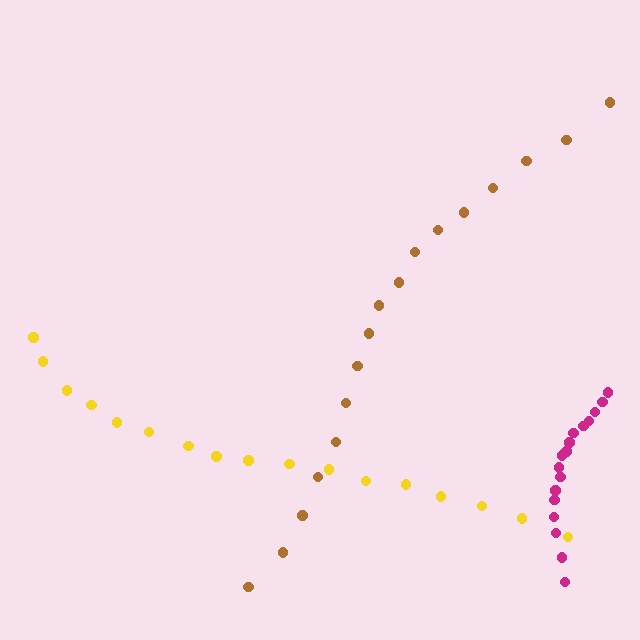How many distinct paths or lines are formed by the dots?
There are 3 distinct paths.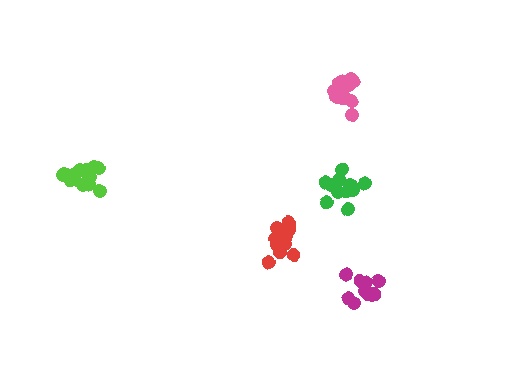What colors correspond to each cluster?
The clusters are colored: magenta, lime, red, green, pink.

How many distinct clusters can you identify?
There are 5 distinct clusters.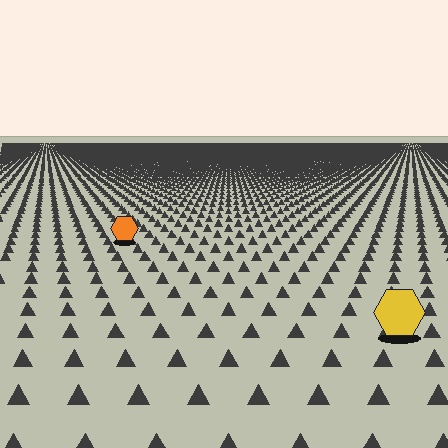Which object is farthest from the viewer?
The orange hexagon is farthest from the viewer. It appears smaller and the ground texture around it is denser.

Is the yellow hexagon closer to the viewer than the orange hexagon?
Yes. The yellow hexagon is closer — you can tell from the texture gradient: the ground texture is coarser near it.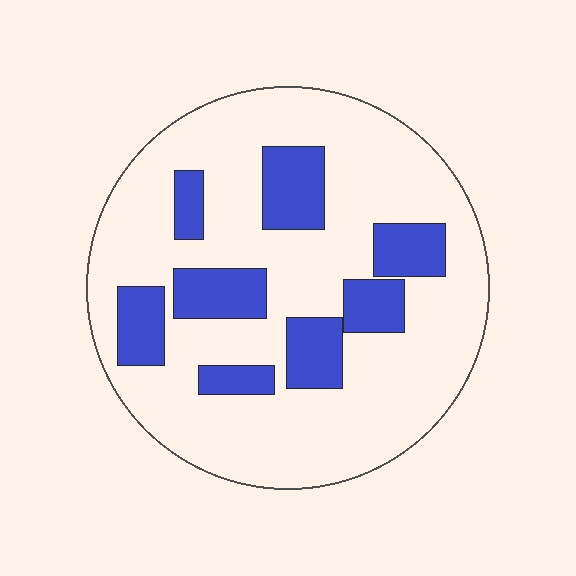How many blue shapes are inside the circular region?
8.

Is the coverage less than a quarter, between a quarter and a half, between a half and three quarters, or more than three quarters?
Less than a quarter.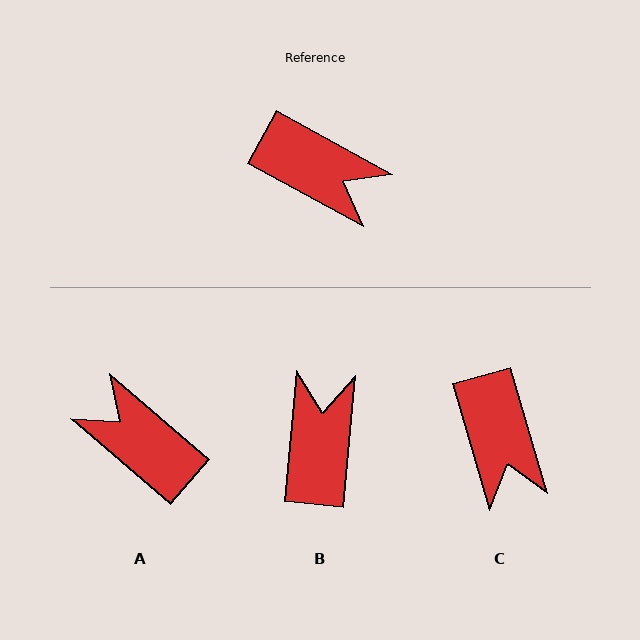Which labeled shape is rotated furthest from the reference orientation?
A, about 168 degrees away.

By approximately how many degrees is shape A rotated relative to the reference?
Approximately 168 degrees counter-clockwise.